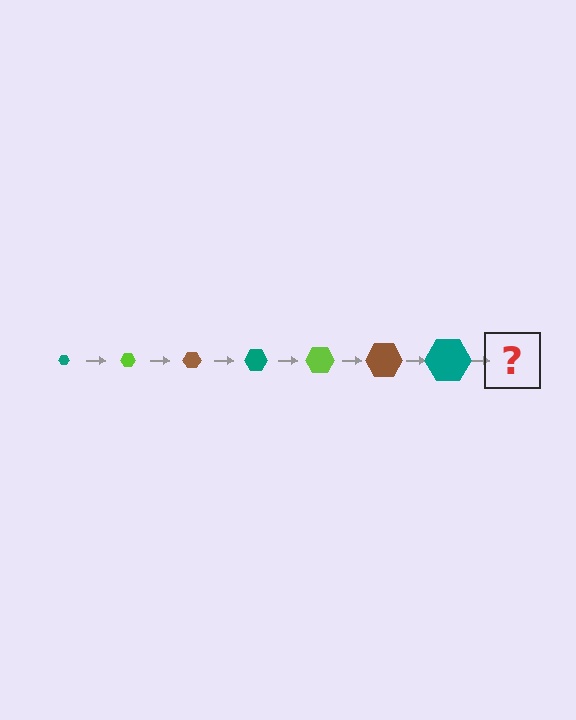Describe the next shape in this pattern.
It should be a lime hexagon, larger than the previous one.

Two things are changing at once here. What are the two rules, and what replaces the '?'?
The two rules are that the hexagon grows larger each step and the color cycles through teal, lime, and brown. The '?' should be a lime hexagon, larger than the previous one.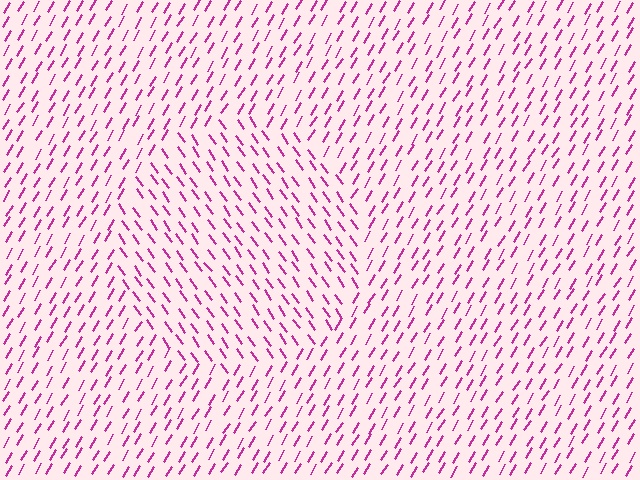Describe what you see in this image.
The image is filled with small magenta line segments. A circle region in the image has lines oriented differently from the surrounding lines, creating a visible texture boundary.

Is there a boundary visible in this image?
Yes, there is a texture boundary formed by a change in line orientation.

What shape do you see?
I see a circle.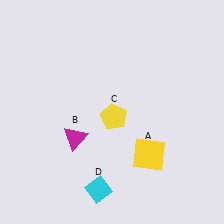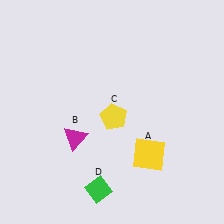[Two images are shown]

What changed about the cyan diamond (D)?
In Image 1, D is cyan. In Image 2, it changed to green.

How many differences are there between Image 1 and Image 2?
There is 1 difference between the two images.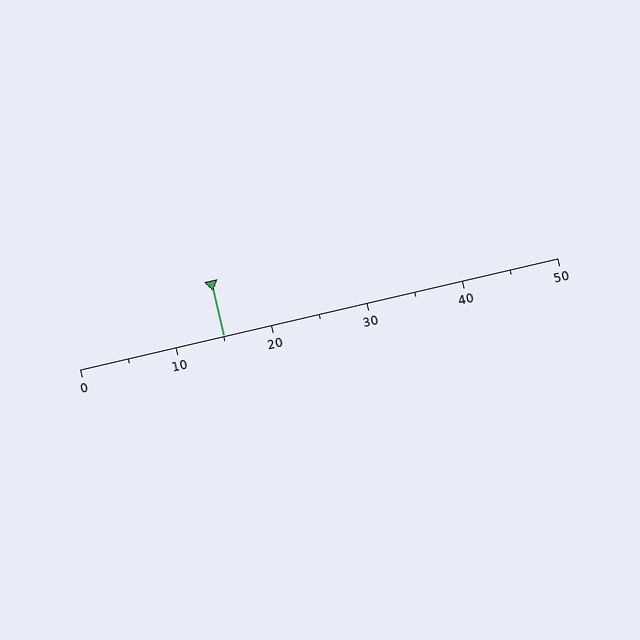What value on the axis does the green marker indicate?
The marker indicates approximately 15.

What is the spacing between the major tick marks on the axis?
The major ticks are spaced 10 apart.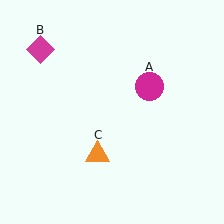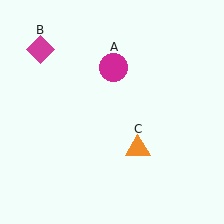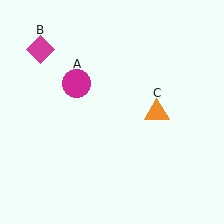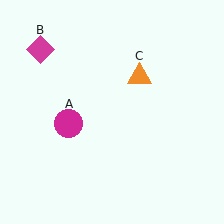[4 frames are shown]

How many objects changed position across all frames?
2 objects changed position: magenta circle (object A), orange triangle (object C).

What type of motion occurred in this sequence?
The magenta circle (object A), orange triangle (object C) rotated counterclockwise around the center of the scene.